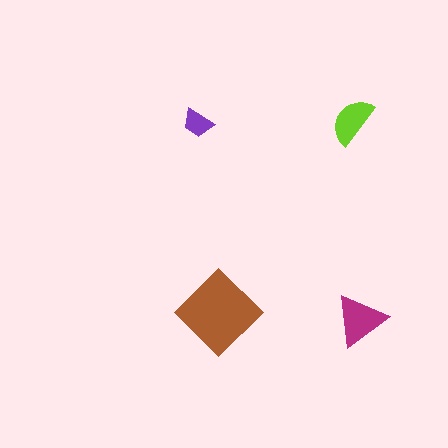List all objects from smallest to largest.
The purple trapezoid, the lime semicircle, the magenta triangle, the brown diamond.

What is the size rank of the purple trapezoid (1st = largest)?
4th.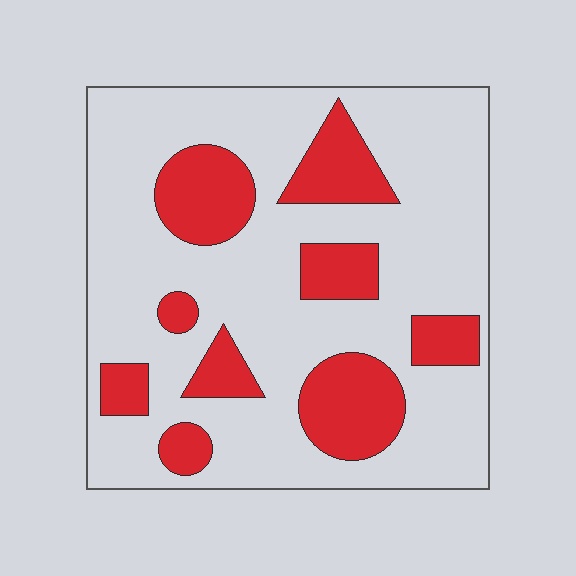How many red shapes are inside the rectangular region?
9.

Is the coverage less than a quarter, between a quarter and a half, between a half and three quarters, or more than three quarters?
Between a quarter and a half.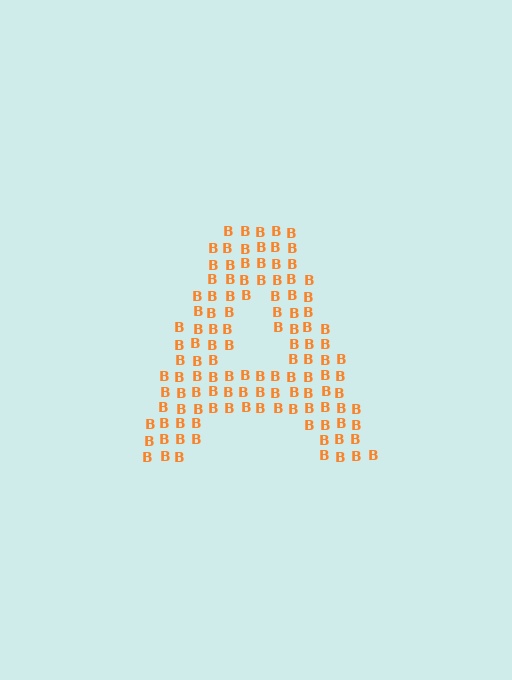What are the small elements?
The small elements are letter B's.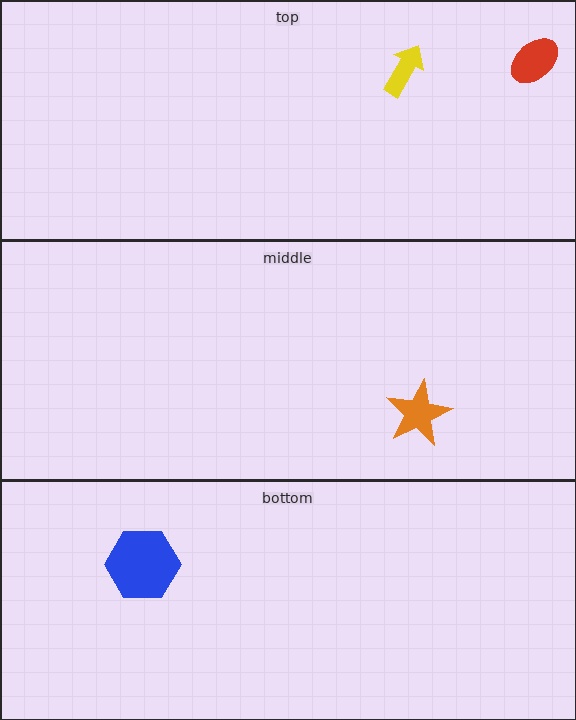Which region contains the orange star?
The middle region.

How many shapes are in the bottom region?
1.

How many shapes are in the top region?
2.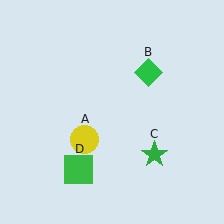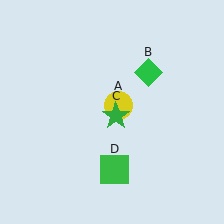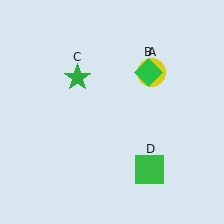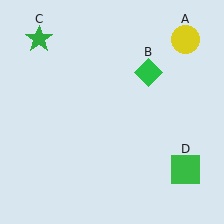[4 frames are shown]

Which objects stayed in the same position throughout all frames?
Green diamond (object B) remained stationary.